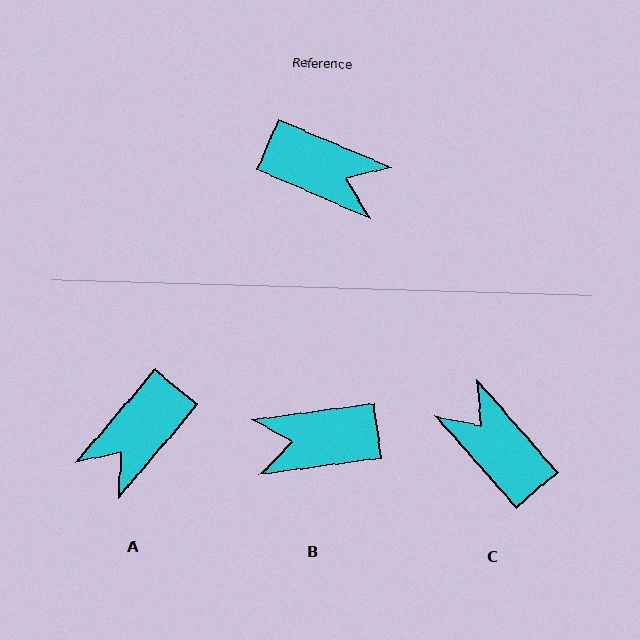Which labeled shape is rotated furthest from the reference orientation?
C, about 154 degrees away.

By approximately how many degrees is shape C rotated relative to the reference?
Approximately 154 degrees counter-clockwise.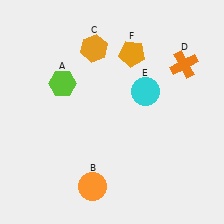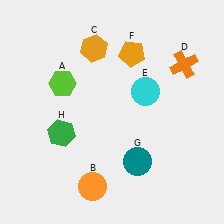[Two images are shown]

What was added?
A teal circle (G), a green hexagon (H) were added in Image 2.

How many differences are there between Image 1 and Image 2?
There are 2 differences between the two images.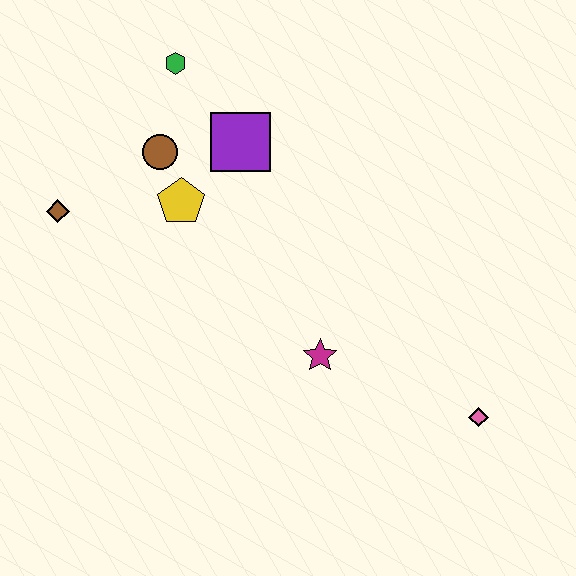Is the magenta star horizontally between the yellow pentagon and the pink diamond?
Yes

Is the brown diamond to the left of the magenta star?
Yes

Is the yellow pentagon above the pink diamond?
Yes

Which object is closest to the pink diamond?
The magenta star is closest to the pink diamond.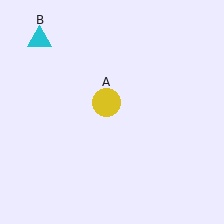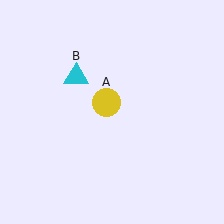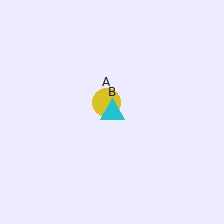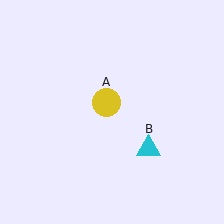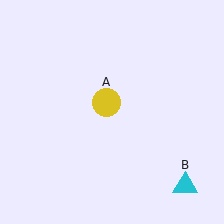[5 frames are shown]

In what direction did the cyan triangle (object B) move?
The cyan triangle (object B) moved down and to the right.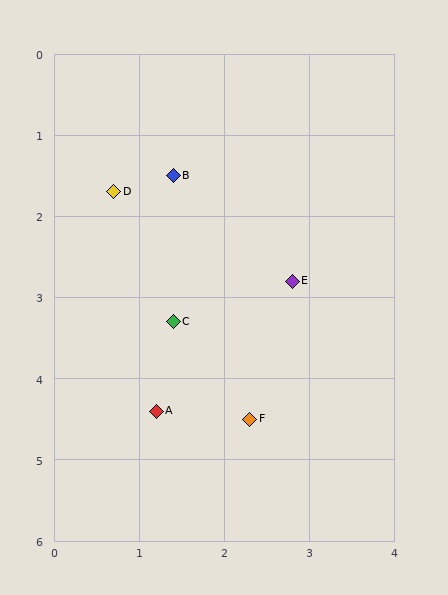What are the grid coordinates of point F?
Point F is at approximately (2.3, 4.5).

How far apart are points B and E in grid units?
Points B and E are about 1.9 grid units apart.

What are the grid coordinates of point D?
Point D is at approximately (0.7, 1.7).